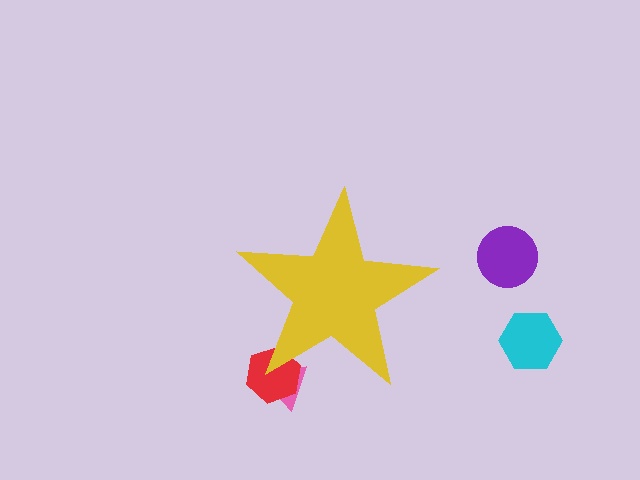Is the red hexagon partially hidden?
Yes, the red hexagon is partially hidden behind the yellow star.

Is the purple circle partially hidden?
No, the purple circle is fully visible.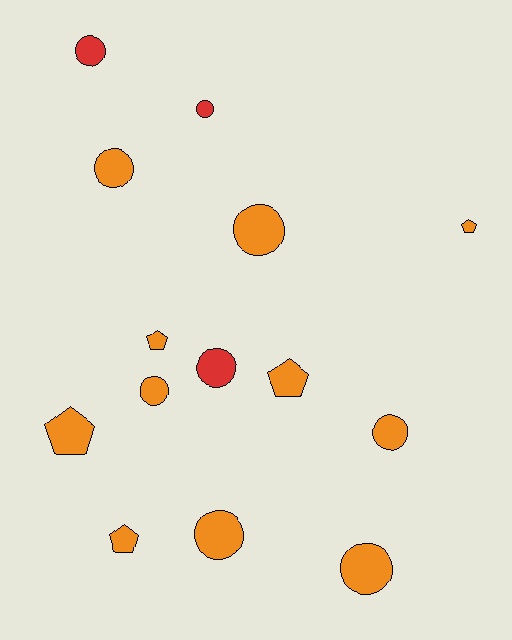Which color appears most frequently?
Orange, with 11 objects.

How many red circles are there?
There are 3 red circles.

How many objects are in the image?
There are 14 objects.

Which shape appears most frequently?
Circle, with 9 objects.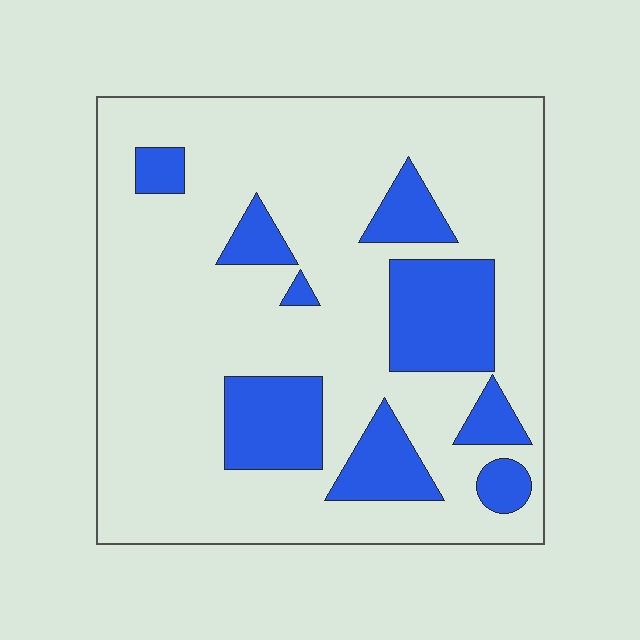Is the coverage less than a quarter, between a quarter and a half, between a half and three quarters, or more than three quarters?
Less than a quarter.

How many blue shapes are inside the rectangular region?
9.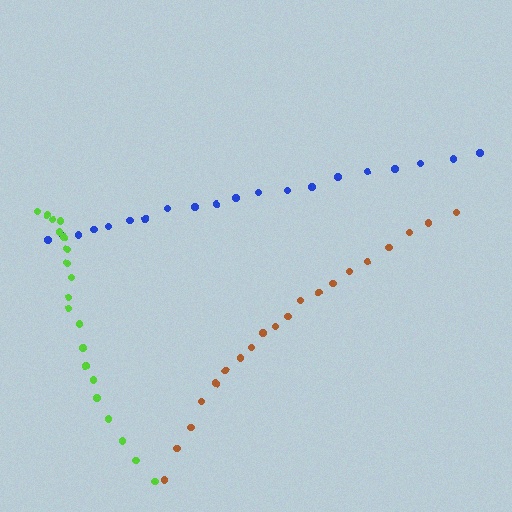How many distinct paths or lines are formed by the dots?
There are 3 distinct paths.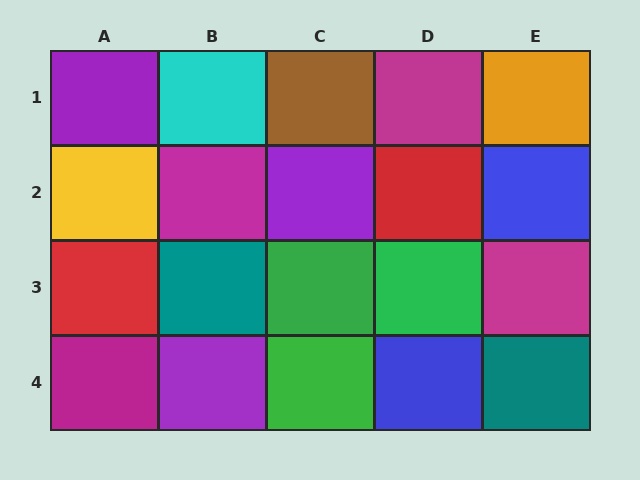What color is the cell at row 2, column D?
Red.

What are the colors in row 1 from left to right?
Purple, cyan, brown, magenta, orange.